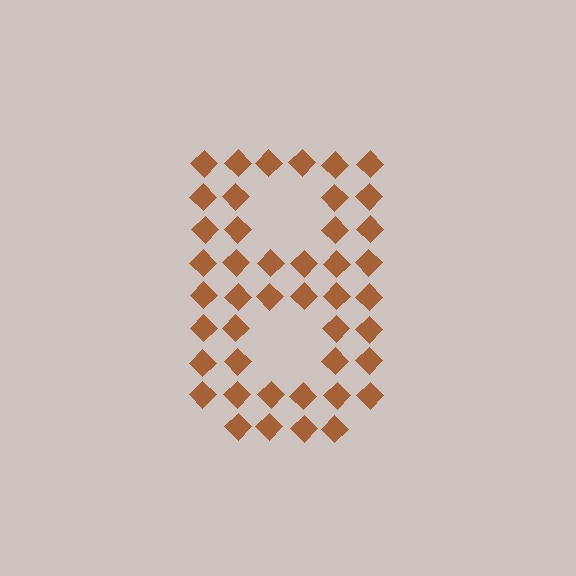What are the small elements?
The small elements are diamonds.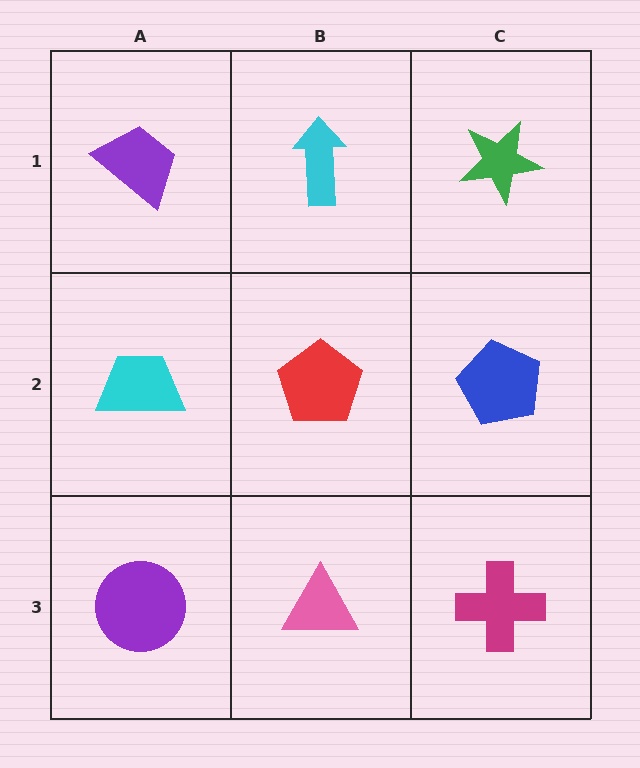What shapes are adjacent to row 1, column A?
A cyan trapezoid (row 2, column A), a cyan arrow (row 1, column B).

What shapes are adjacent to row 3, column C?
A blue pentagon (row 2, column C), a pink triangle (row 3, column B).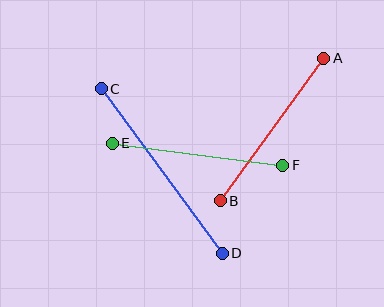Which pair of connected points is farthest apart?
Points C and D are farthest apart.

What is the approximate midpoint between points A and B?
The midpoint is at approximately (272, 129) pixels.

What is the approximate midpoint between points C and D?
The midpoint is at approximately (162, 171) pixels.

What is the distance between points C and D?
The distance is approximately 204 pixels.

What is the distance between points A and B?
The distance is approximately 176 pixels.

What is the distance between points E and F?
The distance is approximately 172 pixels.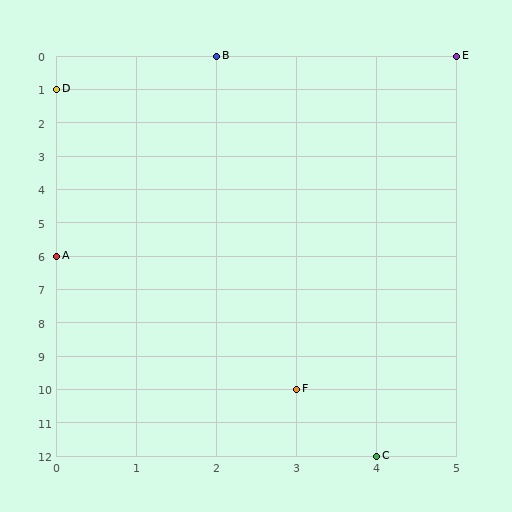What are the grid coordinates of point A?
Point A is at grid coordinates (0, 6).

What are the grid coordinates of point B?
Point B is at grid coordinates (2, 0).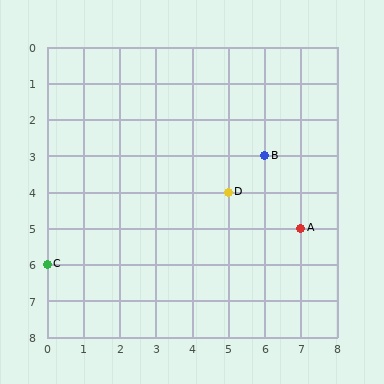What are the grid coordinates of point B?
Point B is at grid coordinates (6, 3).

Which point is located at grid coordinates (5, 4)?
Point D is at (5, 4).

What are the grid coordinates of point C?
Point C is at grid coordinates (0, 6).